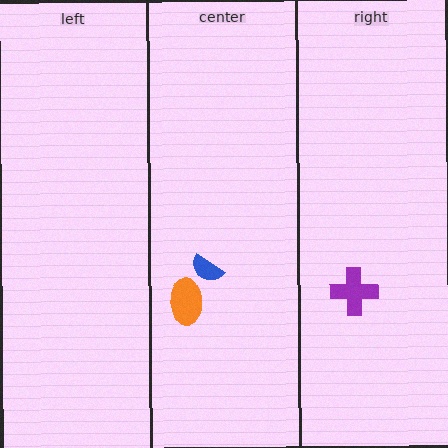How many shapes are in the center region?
2.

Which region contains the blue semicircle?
The center region.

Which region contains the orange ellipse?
The center region.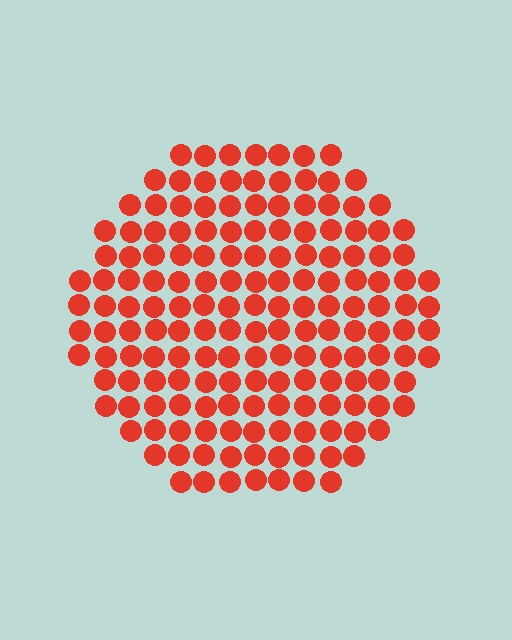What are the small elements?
The small elements are circles.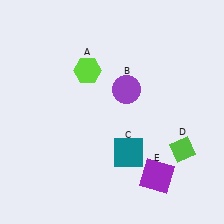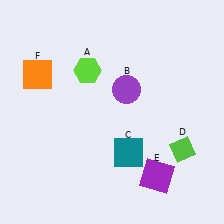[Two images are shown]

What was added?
An orange square (F) was added in Image 2.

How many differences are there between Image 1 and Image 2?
There is 1 difference between the two images.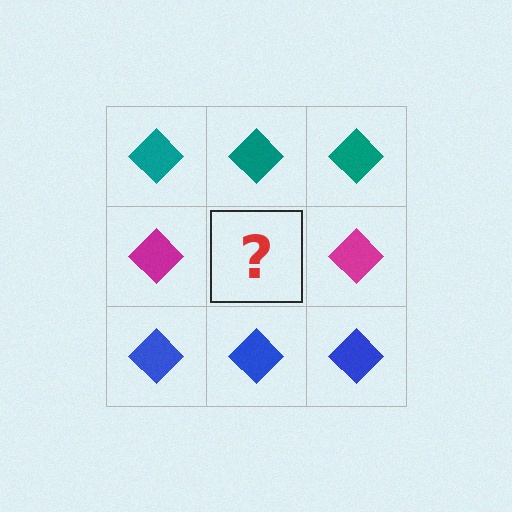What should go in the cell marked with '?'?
The missing cell should contain a magenta diamond.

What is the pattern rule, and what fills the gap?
The rule is that each row has a consistent color. The gap should be filled with a magenta diamond.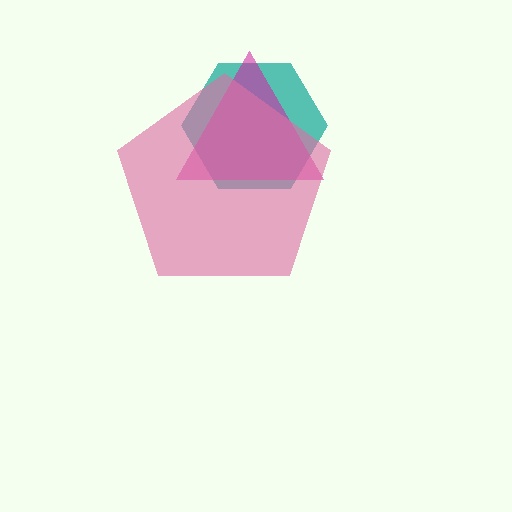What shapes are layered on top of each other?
The layered shapes are: a teal hexagon, a magenta triangle, a pink pentagon.